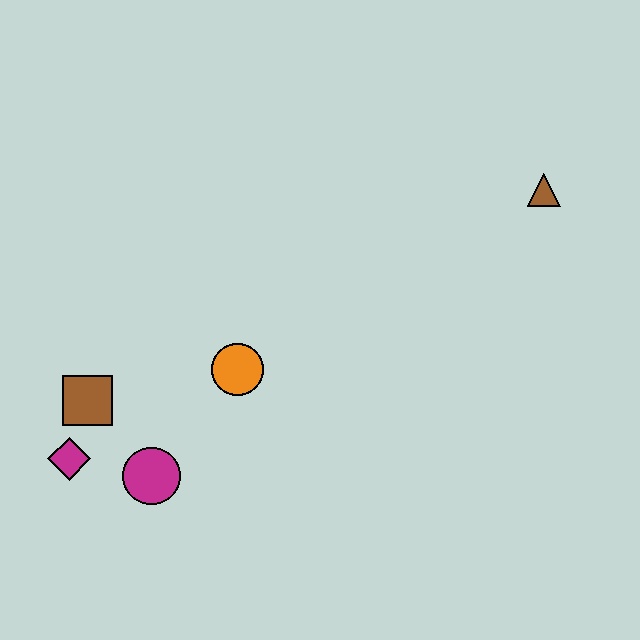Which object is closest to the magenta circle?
The magenta diamond is closest to the magenta circle.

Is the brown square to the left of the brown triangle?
Yes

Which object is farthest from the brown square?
The brown triangle is farthest from the brown square.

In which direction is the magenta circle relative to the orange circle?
The magenta circle is below the orange circle.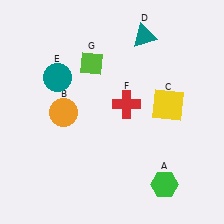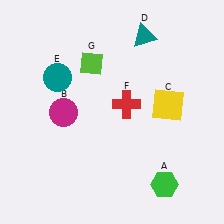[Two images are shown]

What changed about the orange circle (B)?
In Image 1, B is orange. In Image 2, it changed to magenta.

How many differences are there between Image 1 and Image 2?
There is 1 difference between the two images.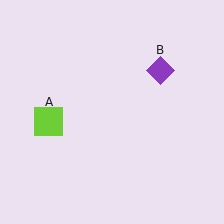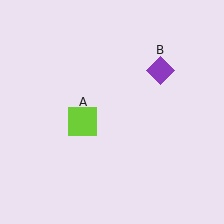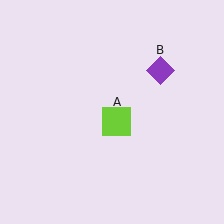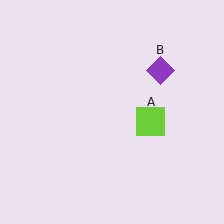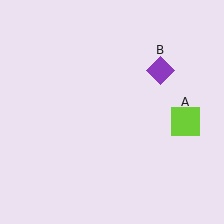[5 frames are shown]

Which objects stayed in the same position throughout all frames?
Purple diamond (object B) remained stationary.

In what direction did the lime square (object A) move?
The lime square (object A) moved right.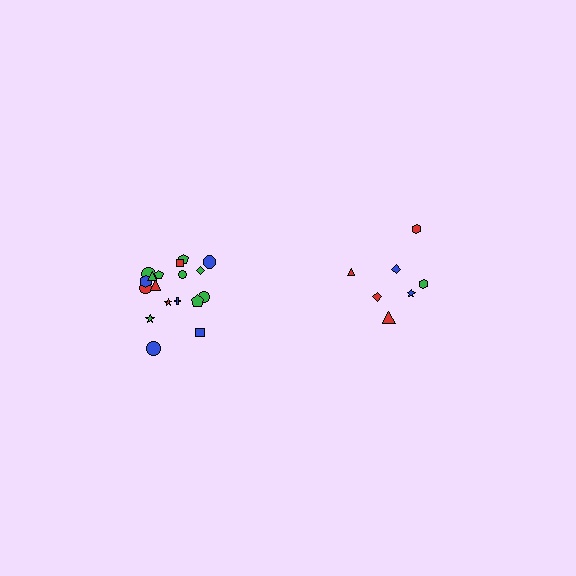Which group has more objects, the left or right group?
The left group.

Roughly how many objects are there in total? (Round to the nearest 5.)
Roughly 25 objects in total.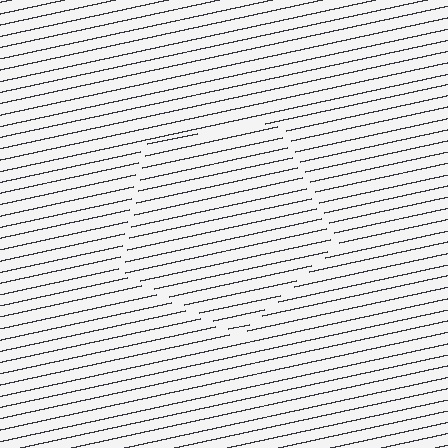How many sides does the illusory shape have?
5 sides — the line-ends trace a pentagon.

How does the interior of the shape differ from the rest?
The interior of the shape contains the same grating, shifted by half a period — the contour is defined by the phase discontinuity where line-ends from the inner and outer gratings abut.